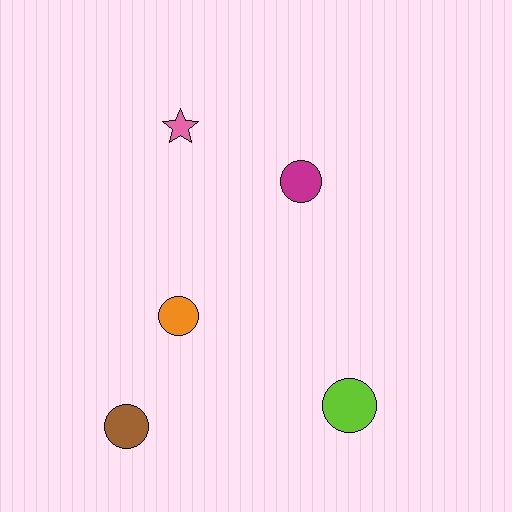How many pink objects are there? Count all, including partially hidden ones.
There is 1 pink object.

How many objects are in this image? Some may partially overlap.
There are 5 objects.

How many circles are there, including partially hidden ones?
There are 4 circles.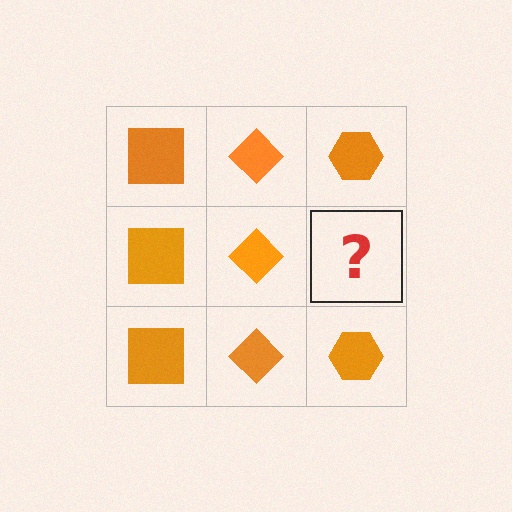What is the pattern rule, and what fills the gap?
The rule is that each column has a consistent shape. The gap should be filled with an orange hexagon.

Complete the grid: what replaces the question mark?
The question mark should be replaced with an orange hexagon.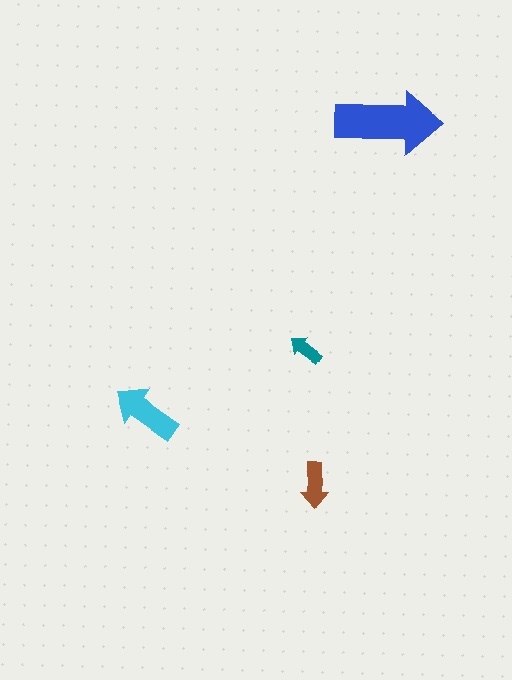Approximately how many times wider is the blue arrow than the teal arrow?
About 3 times wider.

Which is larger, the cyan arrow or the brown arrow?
The cyan one.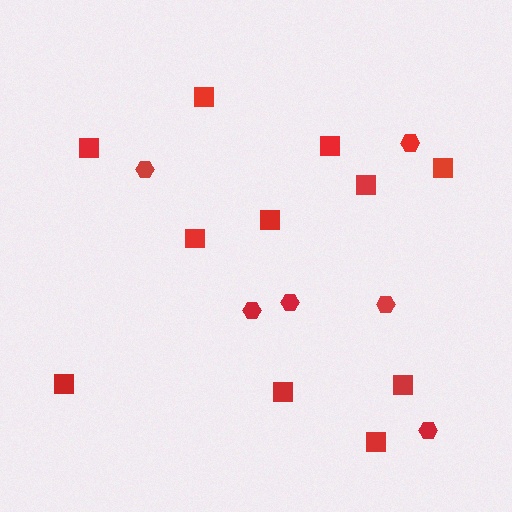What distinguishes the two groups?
There are 2 groups: one group of hexagons (6) and one group of squares (11).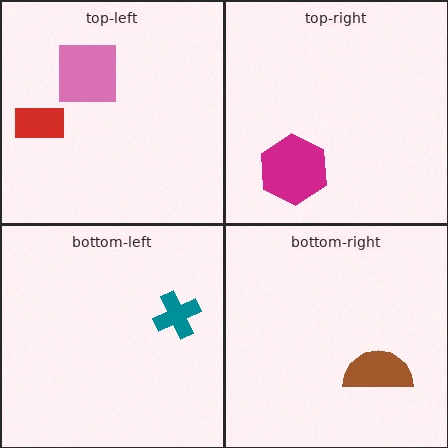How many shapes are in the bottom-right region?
1.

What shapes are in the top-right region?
The magenta hexagon.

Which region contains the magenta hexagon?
The top-right region.